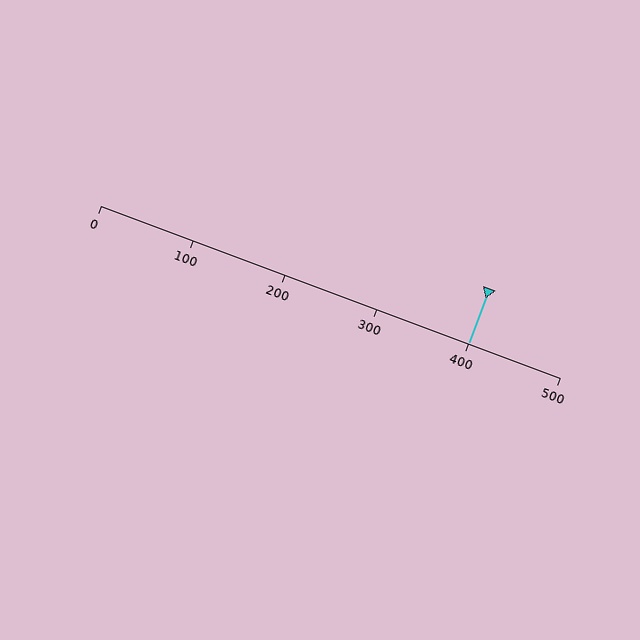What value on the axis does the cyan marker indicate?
The marker indicates approximately 400.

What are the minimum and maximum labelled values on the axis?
The axis runs from 0 to 500.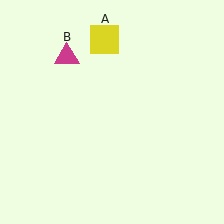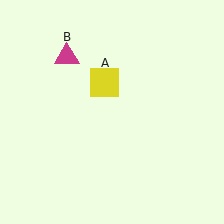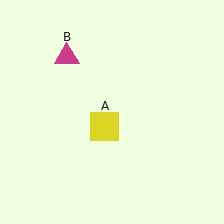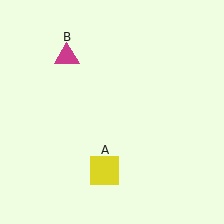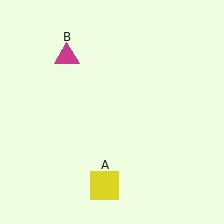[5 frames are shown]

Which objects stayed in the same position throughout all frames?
Magenta triangle (object B) remained stationary.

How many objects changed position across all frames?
1 object changed position: yellow square (object A).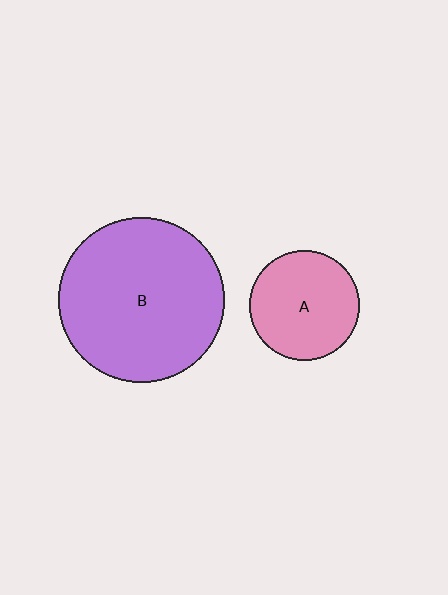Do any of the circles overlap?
No, none of the circles overlap.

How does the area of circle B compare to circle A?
Approximately 2.3 times.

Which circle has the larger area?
Circle B (purple).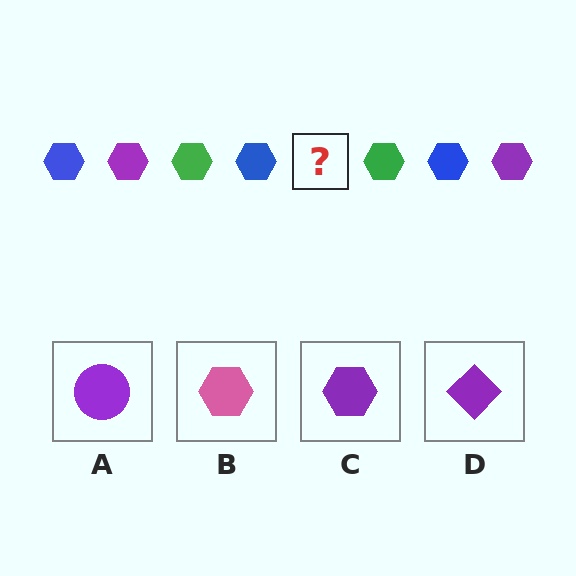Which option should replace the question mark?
Option C.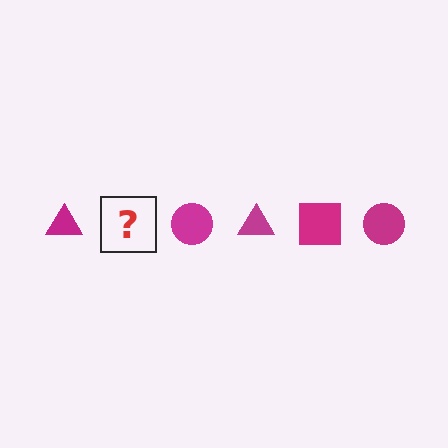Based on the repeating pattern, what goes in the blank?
The blank should be a magenta square.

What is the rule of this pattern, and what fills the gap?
The rule is that the pattern cycles through triangle, square, circle shapes in magenta. The gap should be filled with a magenta square.